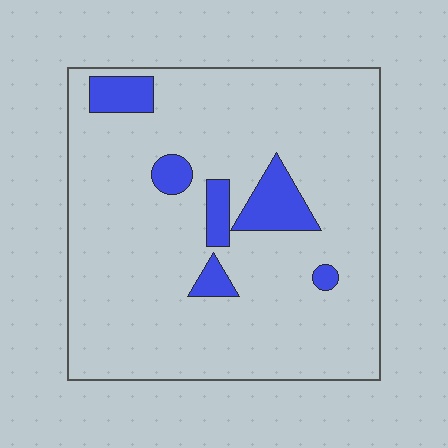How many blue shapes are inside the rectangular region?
6.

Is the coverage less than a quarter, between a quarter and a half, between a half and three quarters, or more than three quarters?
Less than a quarter.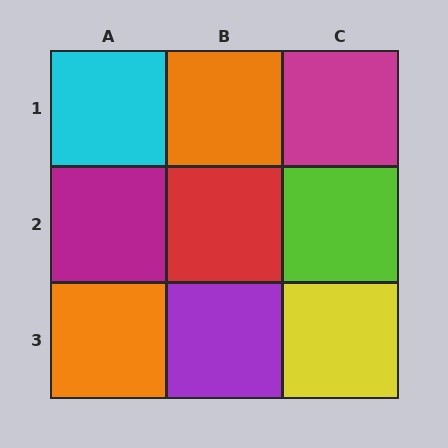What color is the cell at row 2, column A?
Magenta.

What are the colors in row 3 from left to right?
Orange, purple, yellow.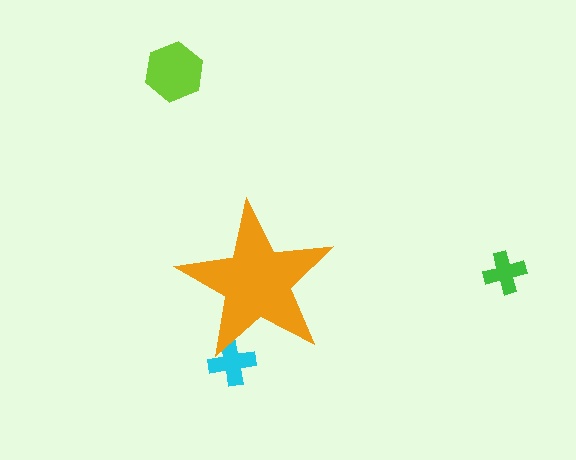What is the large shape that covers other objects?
An orange star.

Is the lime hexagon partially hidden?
No, the lime hexagon is fully visible.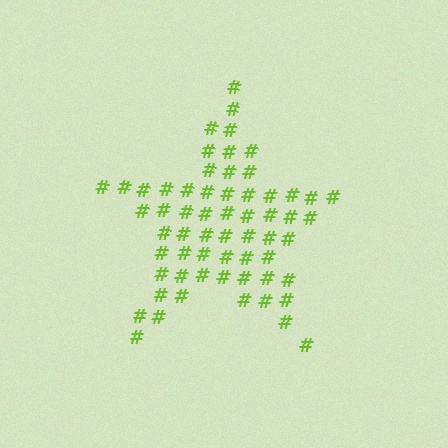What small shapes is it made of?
It is made of small hash symbols.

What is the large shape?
The large shape is a star.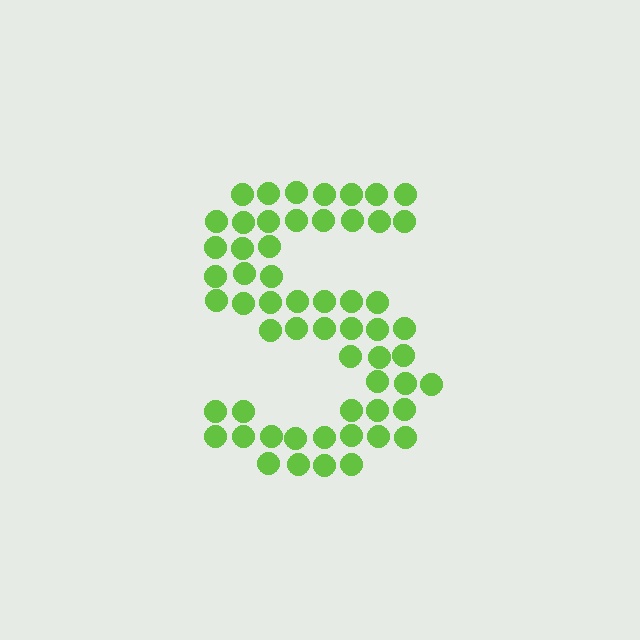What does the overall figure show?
The overall figure shows the letter S.